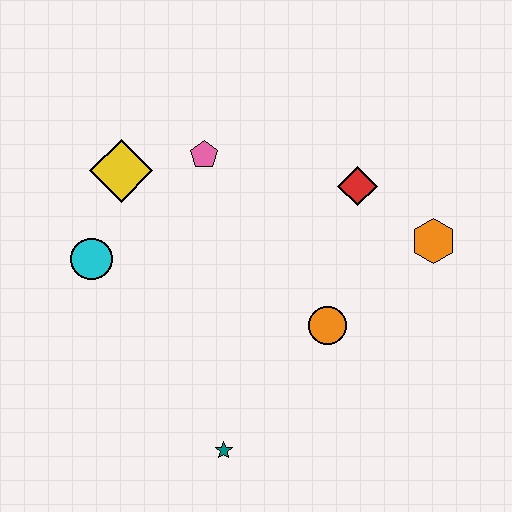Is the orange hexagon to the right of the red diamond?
Yes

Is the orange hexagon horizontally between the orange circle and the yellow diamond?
No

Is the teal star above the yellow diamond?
No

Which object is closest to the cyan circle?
The yellow diamond is closest to the cyan circle.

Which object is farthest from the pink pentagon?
The teal star is farthest from the pink pentagon.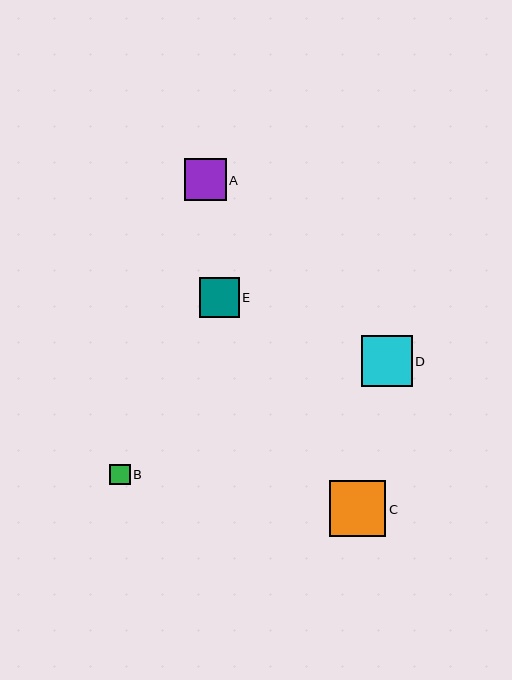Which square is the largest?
Square C is the largest with a size of approximately 56 pixels.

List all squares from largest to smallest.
From largest to smallest: C, D, A, E, B.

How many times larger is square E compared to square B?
Square E is approximately 2.0 times the size of square B.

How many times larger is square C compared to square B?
Square C is approximately 2.8 times the size of square B.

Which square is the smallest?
Square B is the smallest with a size of approximately 20 pixels.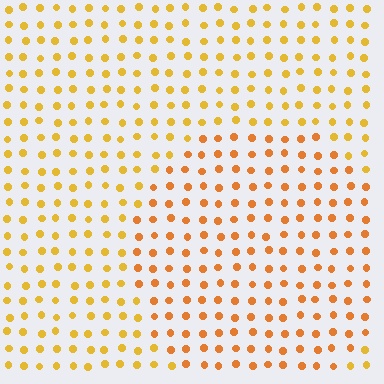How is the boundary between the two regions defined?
The boundary is defined purely by a slight shift in hue (about 21 degrees). Spacing, size, and orientation are identical on both sides.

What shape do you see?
I see a circle.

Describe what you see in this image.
The image is filled with small yellow elements in a uniform arrangement. A circle-shaped region is visible where the elements are tinted to a slightly different hue, forming a subtle color boundary.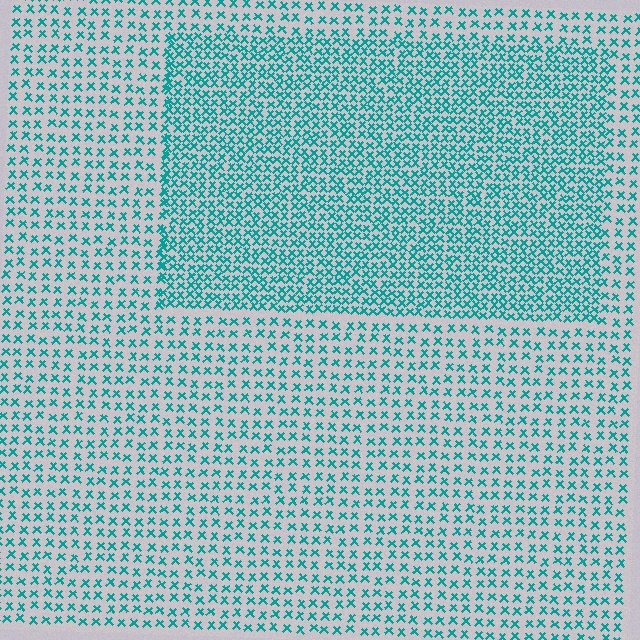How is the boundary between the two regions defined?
The boundary is defined by a change in element density (approximately 1.9x ratio). All elements are the same color, size, and shape.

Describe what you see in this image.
The image contains small teal elements arranged at two different densities. A rectangle-shaped region is visible where the elements are more densely packed than the surrounding area.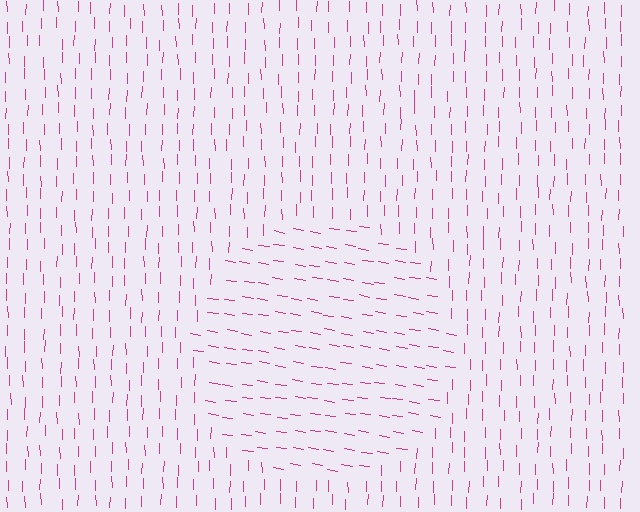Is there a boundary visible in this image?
Yes, there is a texture boundary formed by a change in line orientation.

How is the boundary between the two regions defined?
The boundary is defined purely by a change in line orientation (approximately 81 degrees difference). All lines are the same color and thickness.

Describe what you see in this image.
The image is filled with small magenta line segments. A circle region in the image has lines oriented differently from the surrounding lines, creating a visible texture boundary.